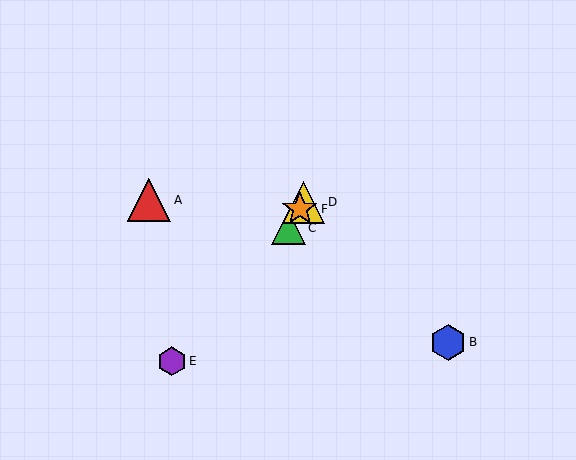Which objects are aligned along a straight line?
Objects C, D, F are aligned along a straight line.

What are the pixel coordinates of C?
Object C is at (288, 228).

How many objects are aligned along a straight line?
3 objects (C, D, F) are aligned along a straight line.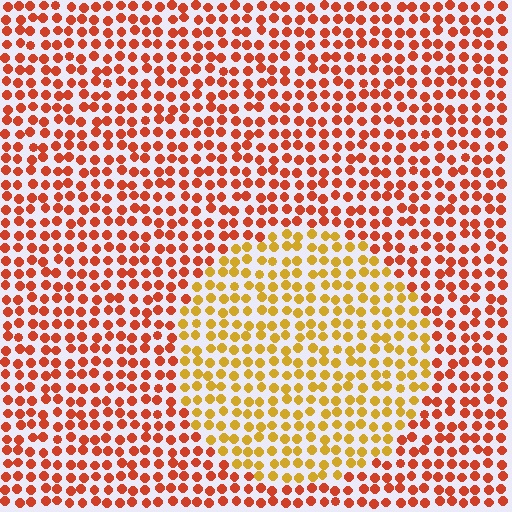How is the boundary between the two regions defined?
The boundary is defined purely by a slight shift in hue (about 37 degrees). Spacing, size, and orientation are identical on both sides.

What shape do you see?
I see a circle.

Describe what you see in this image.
The image is filled with small red elements in a uniform arrangement. A circle-shaped region is visible where the elements are tinted to a slightly different hue, forming a subtle color boundary.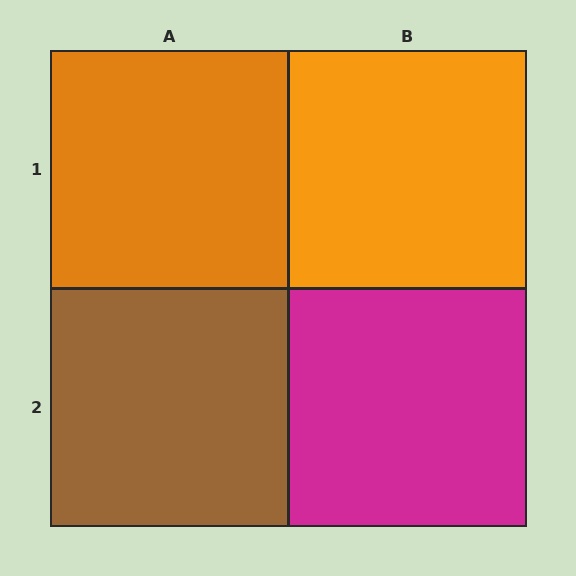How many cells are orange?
2 cells are orange.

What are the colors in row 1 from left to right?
Orange, orange.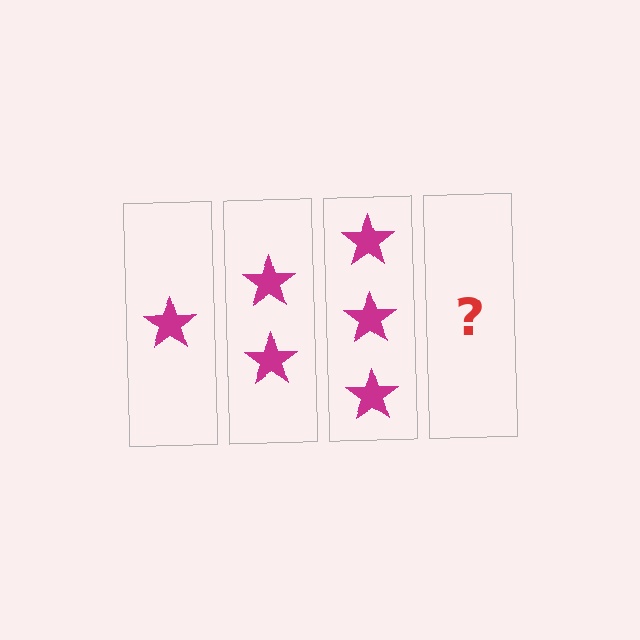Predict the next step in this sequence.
The next step is 4 stars.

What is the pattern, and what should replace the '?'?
The pattern is that each step adds one more star. The '?' should be 4 stars.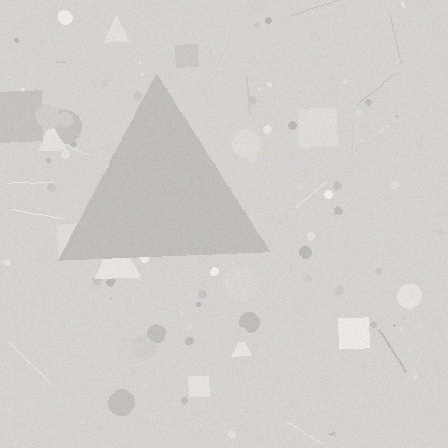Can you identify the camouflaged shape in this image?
The camouflaged shape is a triangle.